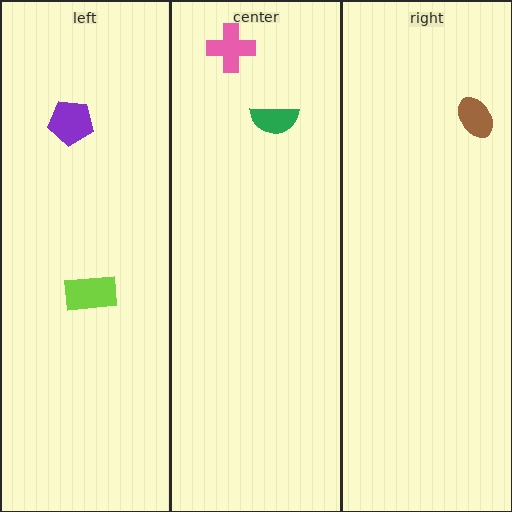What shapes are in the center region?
The pink cross, the green semicircle.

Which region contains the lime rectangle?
The left region.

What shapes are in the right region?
The brown ellipse.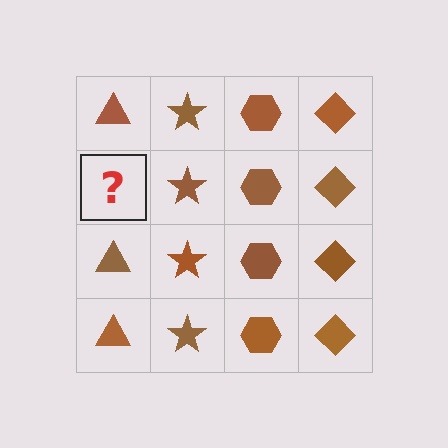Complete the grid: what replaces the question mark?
The question mark should be replaced with a brown triangle.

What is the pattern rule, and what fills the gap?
The rule is that each column has a consistent shape. The gap should be filled with a brown triangle.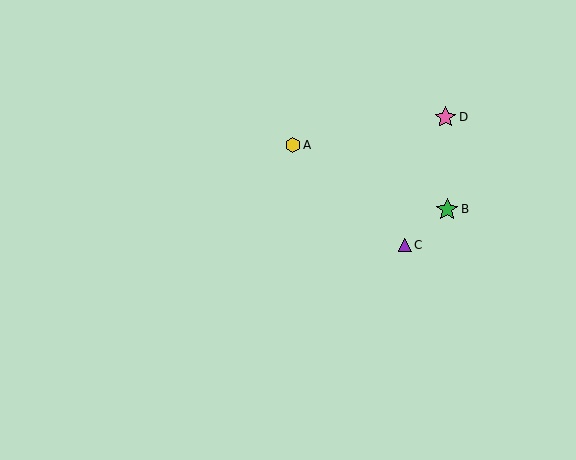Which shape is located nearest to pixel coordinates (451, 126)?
The pink star (labeled D) at (445, 117) is nearest to that location.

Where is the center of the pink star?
The center of the pink star is at (445, 117).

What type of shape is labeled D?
Shape D is a pink star.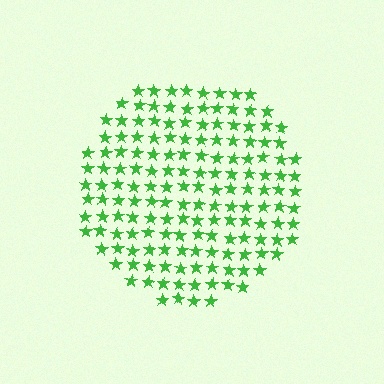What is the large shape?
The large shape is a circle.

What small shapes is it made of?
It is made of small stars.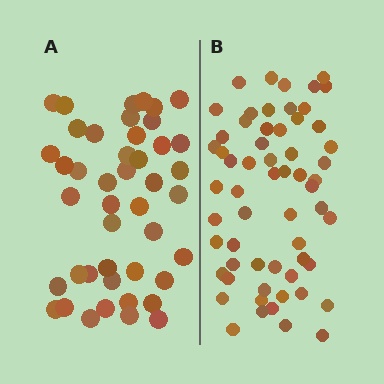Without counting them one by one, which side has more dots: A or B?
Region B (the right region) has more dots.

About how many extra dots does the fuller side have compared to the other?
Region B has approximately 15 more dots than region A.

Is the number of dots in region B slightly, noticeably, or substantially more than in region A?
Region B has noticeably more, but not dramatically so. The ratio is roughly 1.4 to 1.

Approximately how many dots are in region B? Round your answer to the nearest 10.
About 60 dots.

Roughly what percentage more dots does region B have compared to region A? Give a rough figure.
About 35% more.